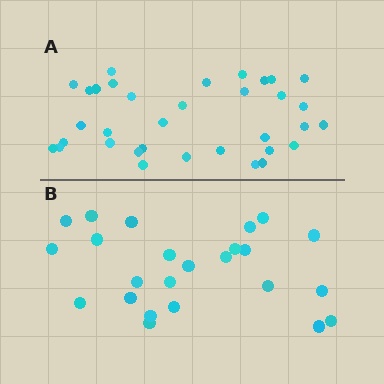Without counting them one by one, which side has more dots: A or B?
Region A (the top region) has more dots.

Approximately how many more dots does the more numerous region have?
Region A has roughly 10 or so more dots than region B.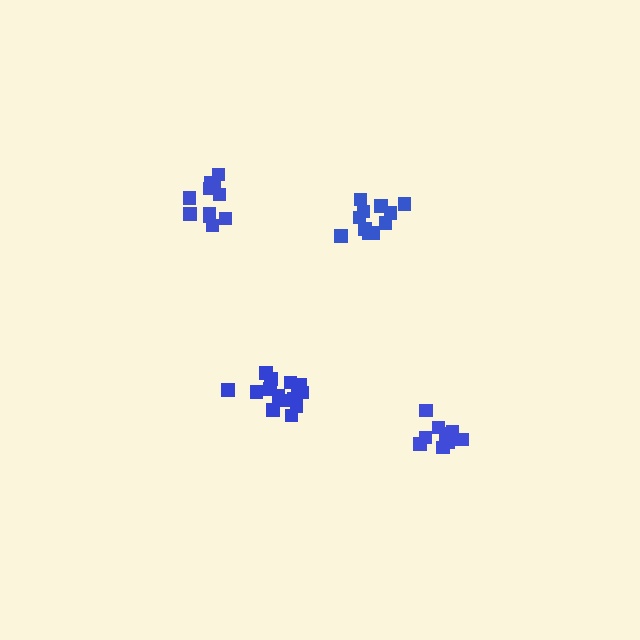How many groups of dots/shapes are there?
There are 4 groups.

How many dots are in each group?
Group 1: 10 dots, Group 2: 11 dots, Group 3: 11 dots, Group 4: 15 dots (47 total).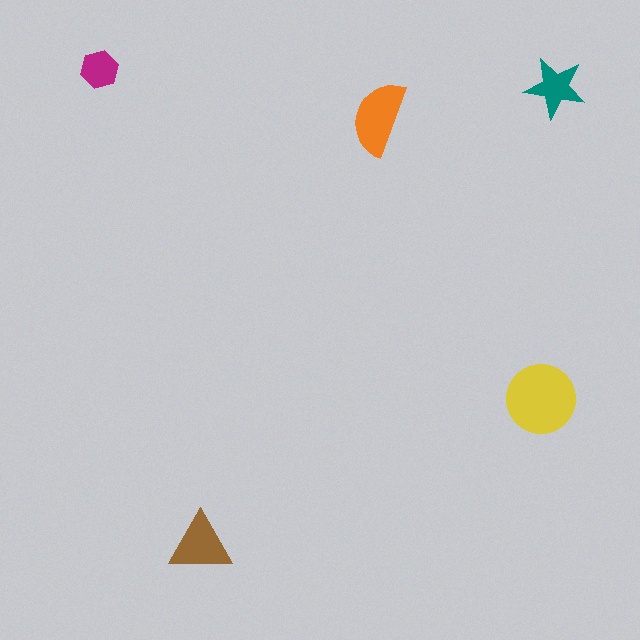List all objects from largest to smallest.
The yellow circle, the orange semicircle, the brown triangle, the teal star, the magenta hexagon.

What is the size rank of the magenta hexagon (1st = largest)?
5th.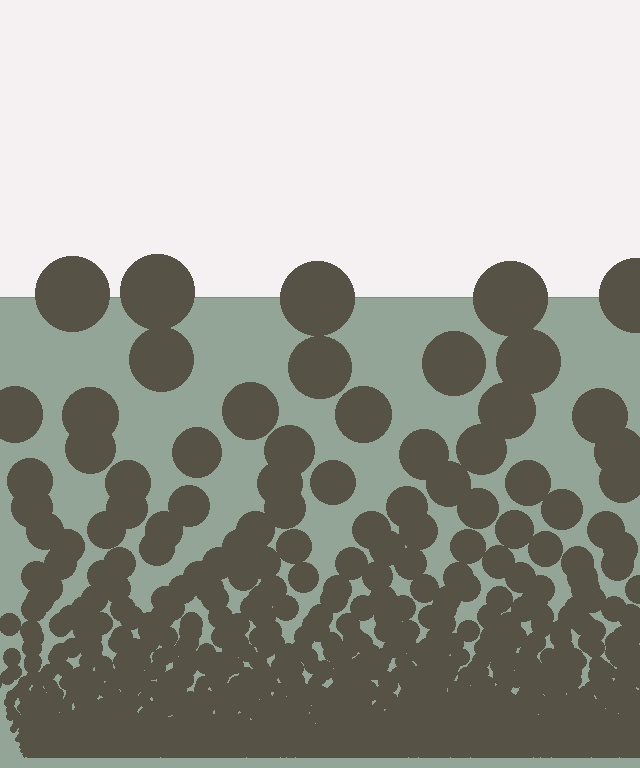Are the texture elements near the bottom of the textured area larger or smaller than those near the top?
Smaller. The gradient is inverted — elements near the bottom are smaller and denser.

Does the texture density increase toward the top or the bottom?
Density increases toward the bottom.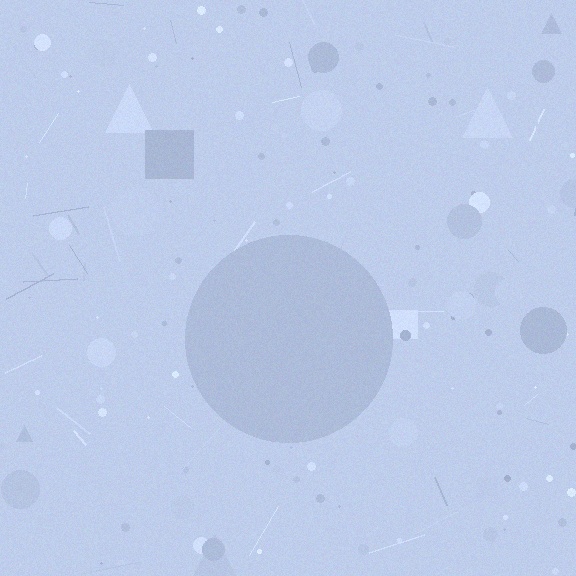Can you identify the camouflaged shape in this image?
The camouflaged shape is a circle.